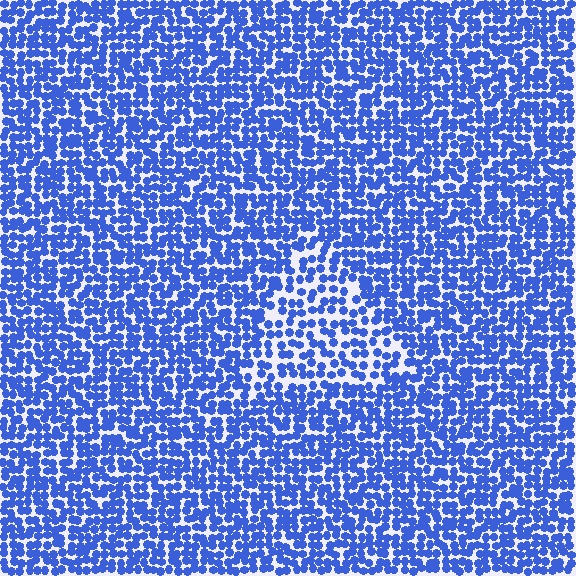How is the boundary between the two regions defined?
The boundary is defined by a change in element density (approximately 1.6x ratio). All elements are the same color, size, and shape.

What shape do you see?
I see a triangle.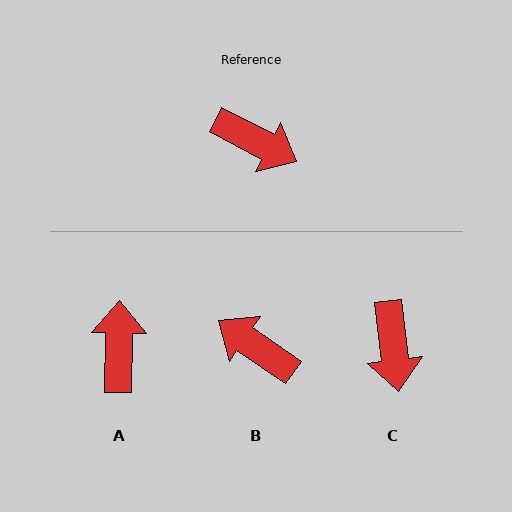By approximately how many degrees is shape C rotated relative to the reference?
Approximately 56 degrees clockwise.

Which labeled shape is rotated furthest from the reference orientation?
B, about 173 degrees away.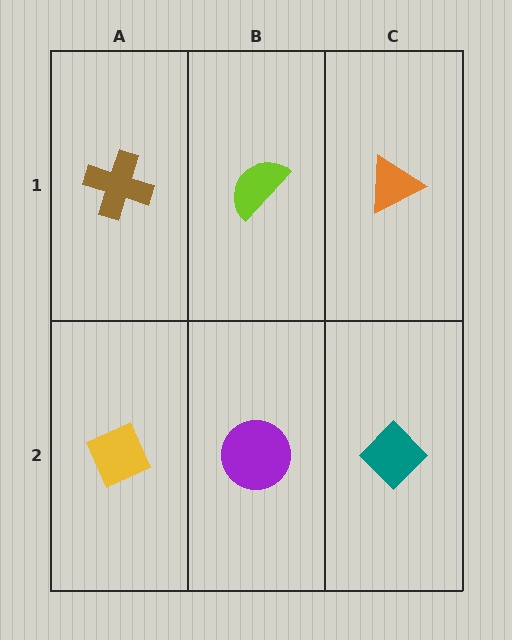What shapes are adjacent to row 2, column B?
A lime semicircle (row 1, column B), a yellow diamond (row 2, column A), a teal diamond (row 2, column C).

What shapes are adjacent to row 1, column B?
A purple circle (row 2, column B), a brown cross (row 1, column A), an orange triangle (row 1, column C).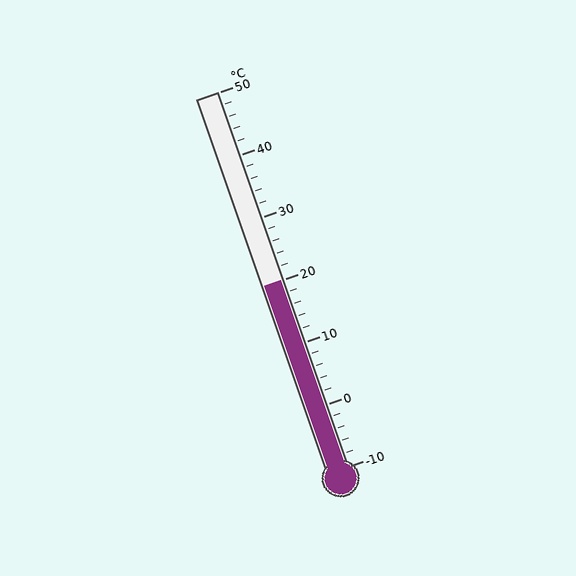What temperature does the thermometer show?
The thermometer shows approximately 20°C.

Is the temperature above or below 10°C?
The temperature is above 10°C.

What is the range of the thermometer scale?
The thermometer scale ranges from -10°C to 50°C.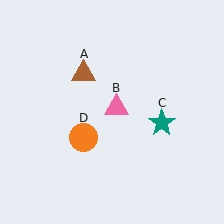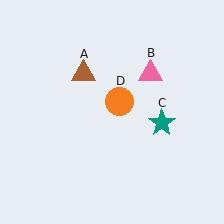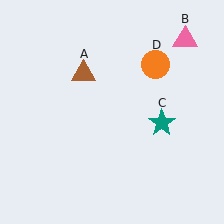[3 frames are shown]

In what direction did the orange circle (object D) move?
The orange circle (object D) moved up and to the right.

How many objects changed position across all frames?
2 objects changed position: pink triangle (object B), orange circle (object D).